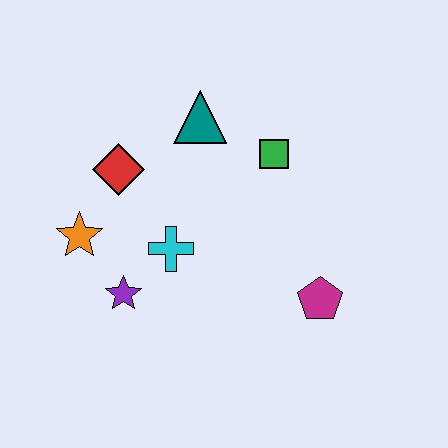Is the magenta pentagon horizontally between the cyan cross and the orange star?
No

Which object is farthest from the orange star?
The magenta pentagon is farthest from the orange star.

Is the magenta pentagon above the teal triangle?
No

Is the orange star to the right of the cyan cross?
No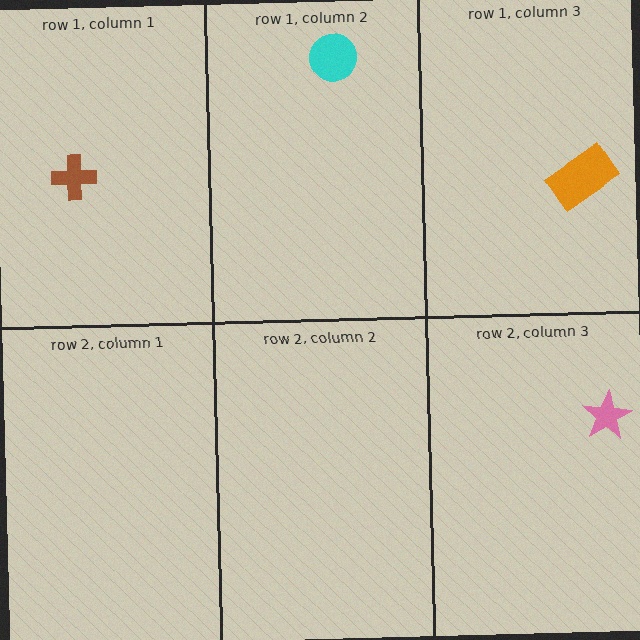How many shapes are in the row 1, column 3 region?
1.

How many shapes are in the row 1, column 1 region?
1.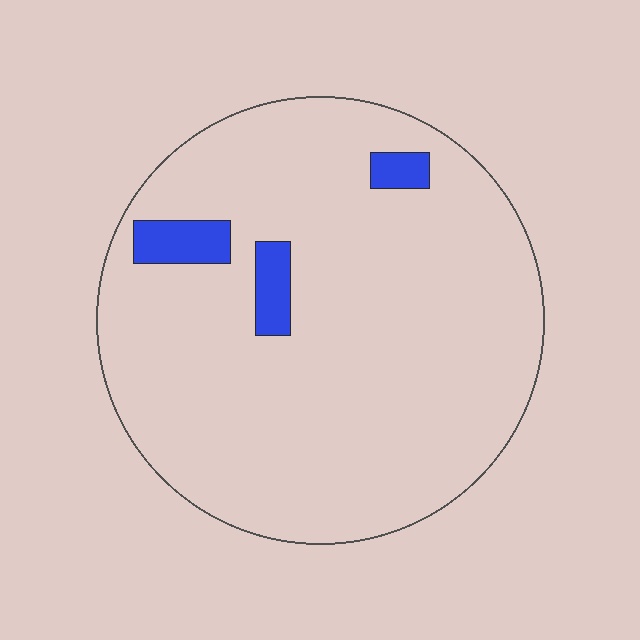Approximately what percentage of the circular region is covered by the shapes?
Approximately 5%.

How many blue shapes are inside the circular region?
3.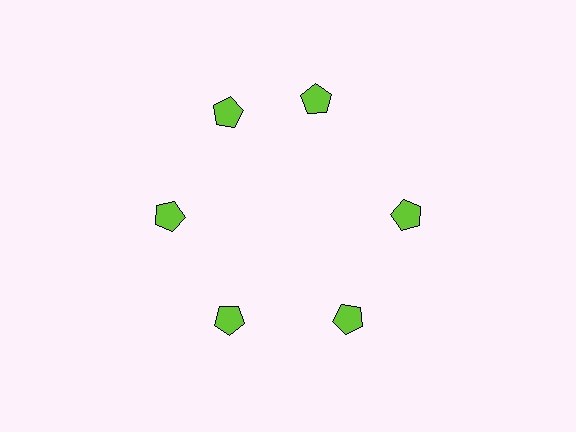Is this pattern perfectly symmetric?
No. The 6 lime pentagons are arranged in a ring, but one element near the 1 o'clock position is rotated out of alignment along the ring, breaking the 6-fold rotational symmetry.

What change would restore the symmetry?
The symmetry would be restored by rotating it back into even spacing with its neighbors so that all 6 pentagons sit at equal angles and equal distance from the center.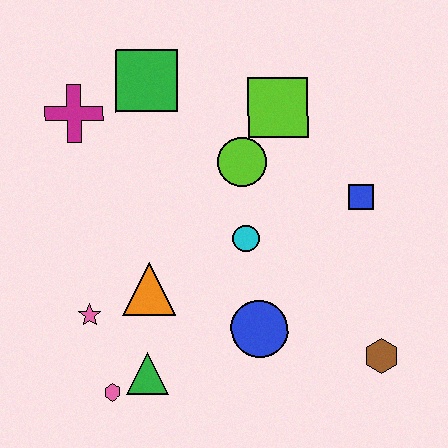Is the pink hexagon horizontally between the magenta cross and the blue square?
Yes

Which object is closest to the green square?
The magenta cross is closest to the green square.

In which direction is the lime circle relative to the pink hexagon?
The lime circle is above the pink hexagon.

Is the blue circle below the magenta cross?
Yes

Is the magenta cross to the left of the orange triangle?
Yes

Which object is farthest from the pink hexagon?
The lime square is farthest from the pink hexagon.